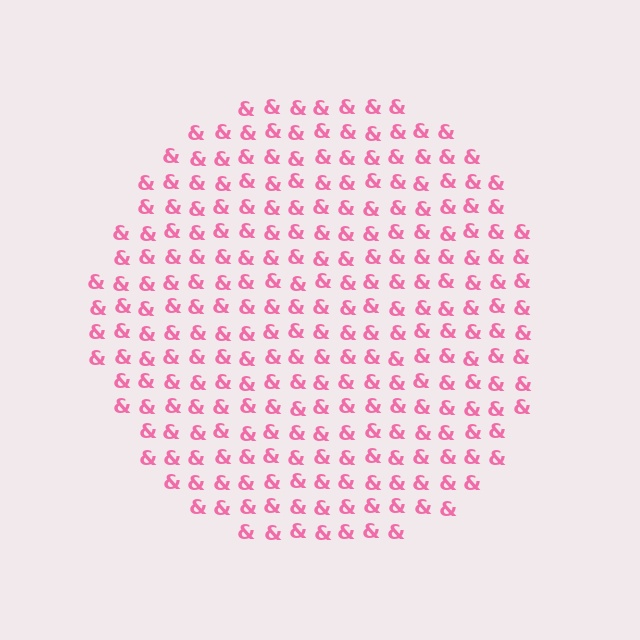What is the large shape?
The large shape is a circle.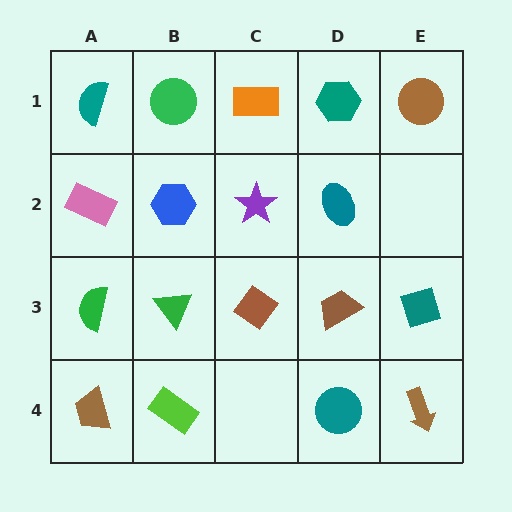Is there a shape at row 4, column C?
No, that cell is empty.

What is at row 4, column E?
A brown arrow.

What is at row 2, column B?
A blue hexagon.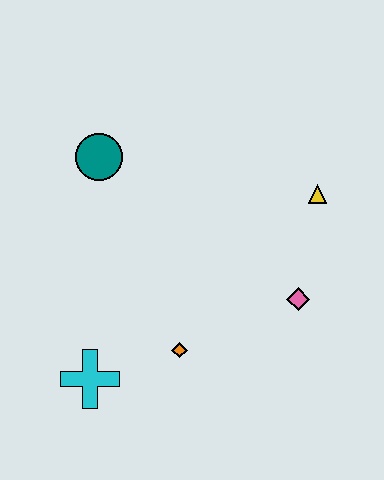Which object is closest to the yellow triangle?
The pink diamond is closest to the yellow triangle.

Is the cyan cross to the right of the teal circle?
No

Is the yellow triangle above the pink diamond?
Yes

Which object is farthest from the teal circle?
The pink diamond is farthest from the teal circle.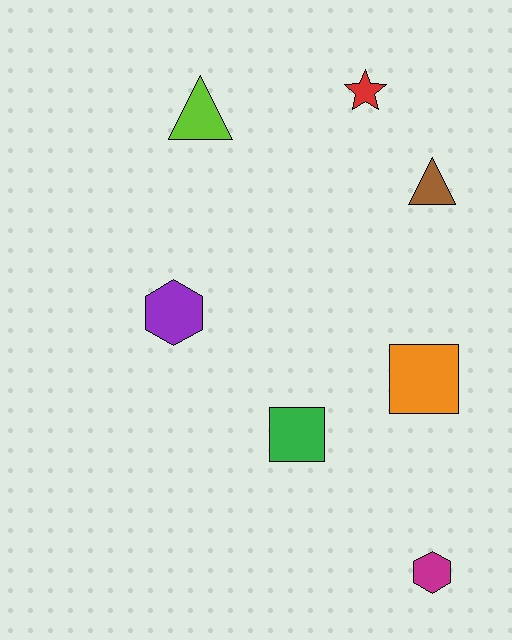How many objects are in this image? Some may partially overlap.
There are 7 objects.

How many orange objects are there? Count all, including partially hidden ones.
There is 1 orange object.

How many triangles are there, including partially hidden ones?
There are 2 triangles.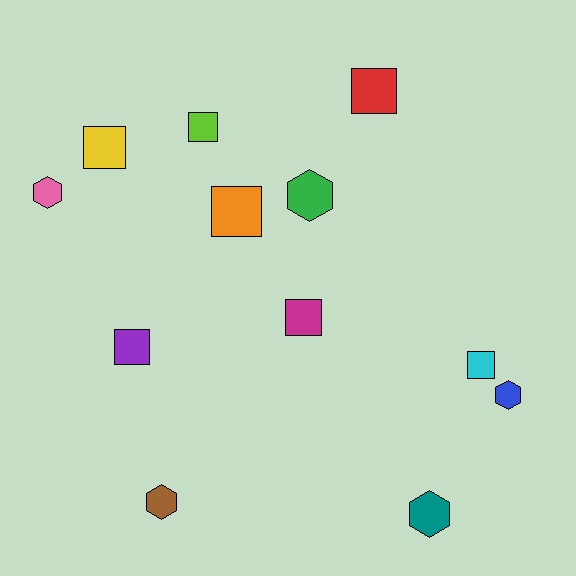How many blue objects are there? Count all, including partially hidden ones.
There is 1 blue object.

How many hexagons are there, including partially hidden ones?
There are 5 hexagons.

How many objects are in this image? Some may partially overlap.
There are 12 objects.